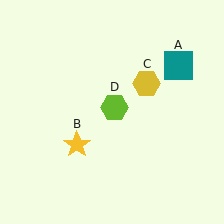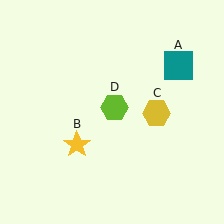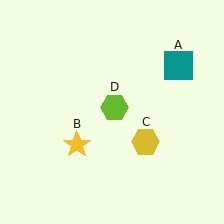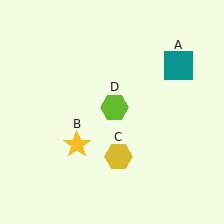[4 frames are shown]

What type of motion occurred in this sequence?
The yellow hexagon (object C) rotated clockwise around the center of the scene.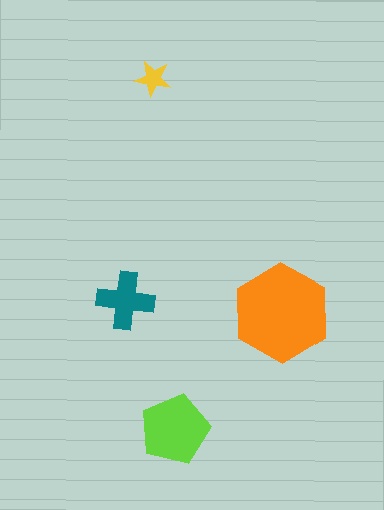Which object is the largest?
The orange hexagon.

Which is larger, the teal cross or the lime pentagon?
The lime pentagon.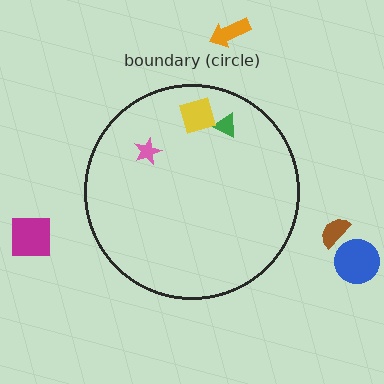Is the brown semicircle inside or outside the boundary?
Outside.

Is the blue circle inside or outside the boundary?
Outside.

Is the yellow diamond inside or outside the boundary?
Inside.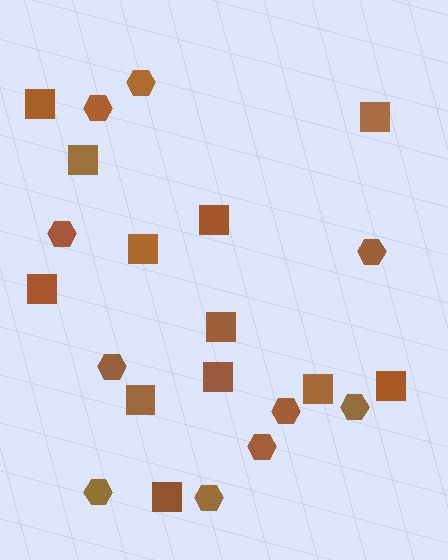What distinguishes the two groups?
There are 2 groups: one group of hexagons (10) and one group of squares (12).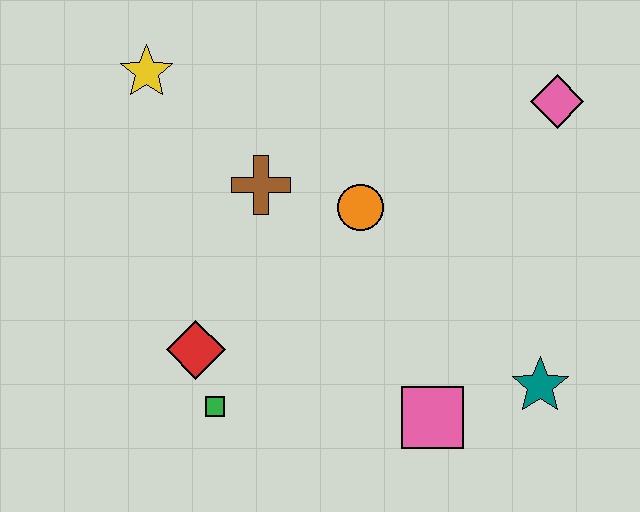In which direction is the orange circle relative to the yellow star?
The orange circle is to the right of the yellow star.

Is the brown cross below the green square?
No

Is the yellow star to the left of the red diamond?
Yes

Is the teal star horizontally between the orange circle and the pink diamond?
Yes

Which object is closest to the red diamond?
The green square is closest to the red diamond.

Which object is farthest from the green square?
The pink diamond is farthest from the green square.